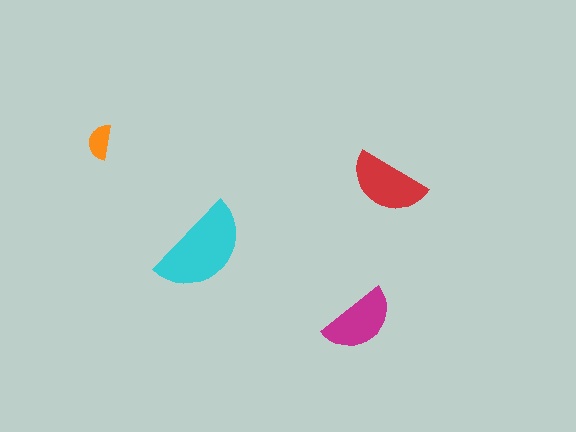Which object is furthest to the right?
The red semicircle is rightmost.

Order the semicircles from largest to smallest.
the cyan one, the red one, the magenta one, the orange one.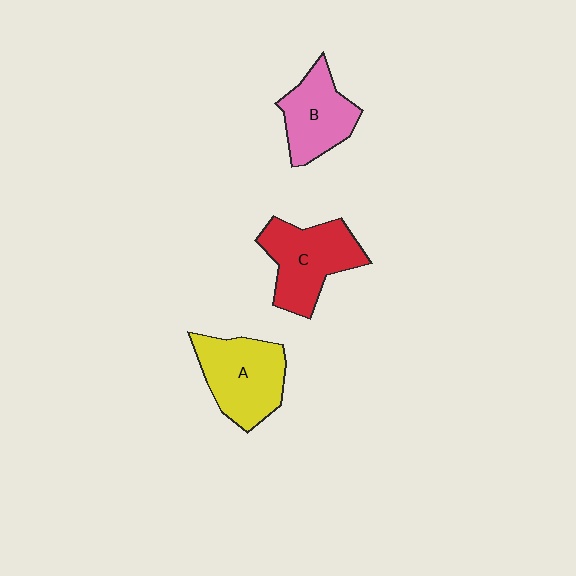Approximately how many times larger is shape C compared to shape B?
Approximately 1.2 times.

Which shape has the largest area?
Shape C (red).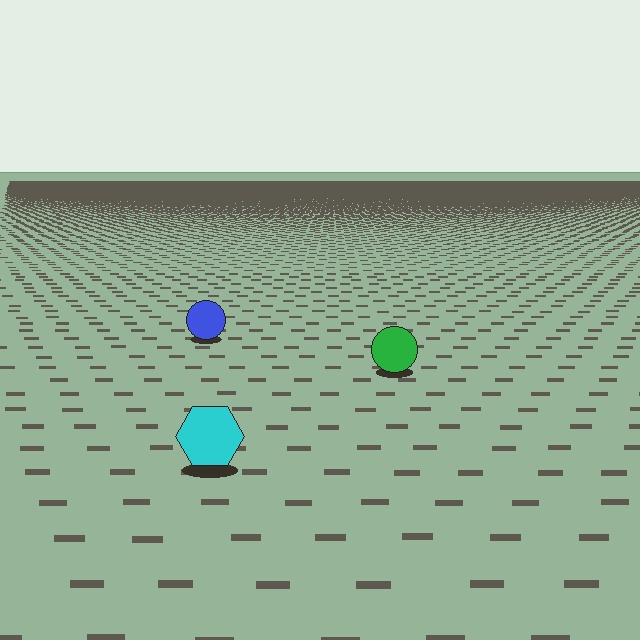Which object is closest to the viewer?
The cyan hexagon is closest. The texture marks near it are larger and more spread out.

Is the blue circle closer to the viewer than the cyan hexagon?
No. The cyan hexagon is closer — you can tell from the texture gradient: the ground texture is coarser near it.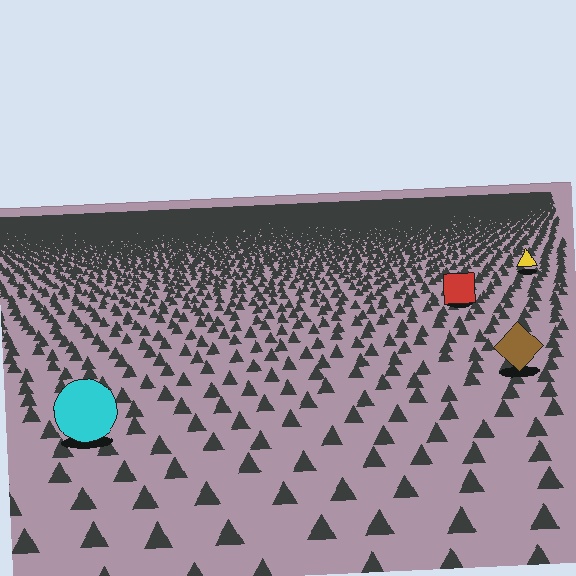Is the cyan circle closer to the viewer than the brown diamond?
Yes. The cyan circle is closer — you can tell from the texture gradient: the ground texture is coarser near it.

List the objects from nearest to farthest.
From nearest to farthest: the cyan circle, the brown diamond, the red square, the yellow triangle.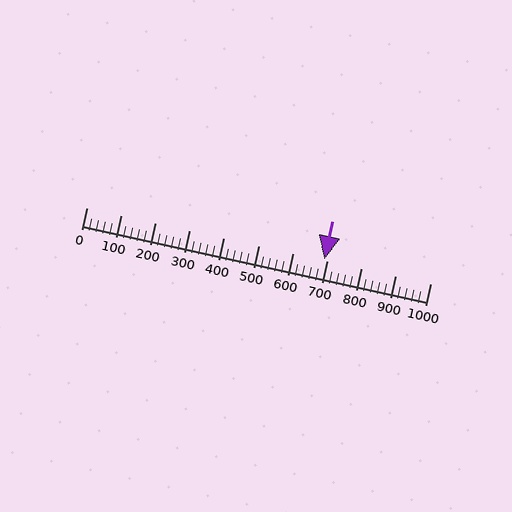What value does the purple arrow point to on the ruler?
The purple arrow points to approximately 691.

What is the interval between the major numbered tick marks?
The major tick marks are spaced 100 units apart.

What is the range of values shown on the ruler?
The ruler shows values from 0 to 1000.